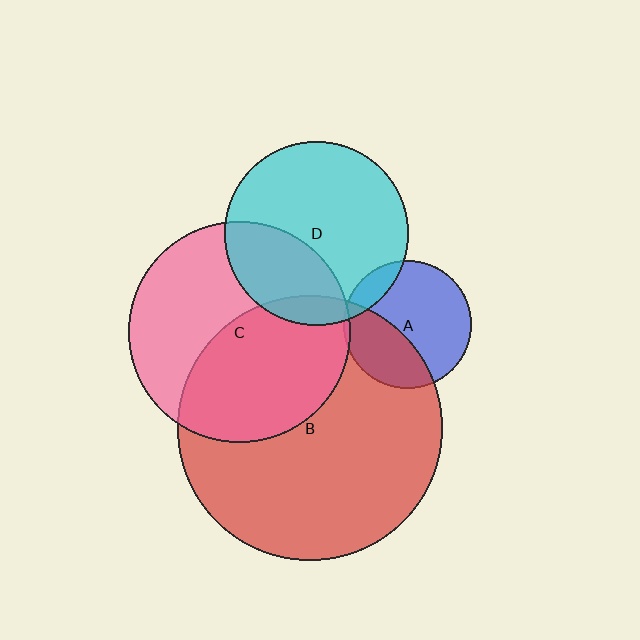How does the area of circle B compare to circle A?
Approximately 4.3 times.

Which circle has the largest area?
Circle B (red).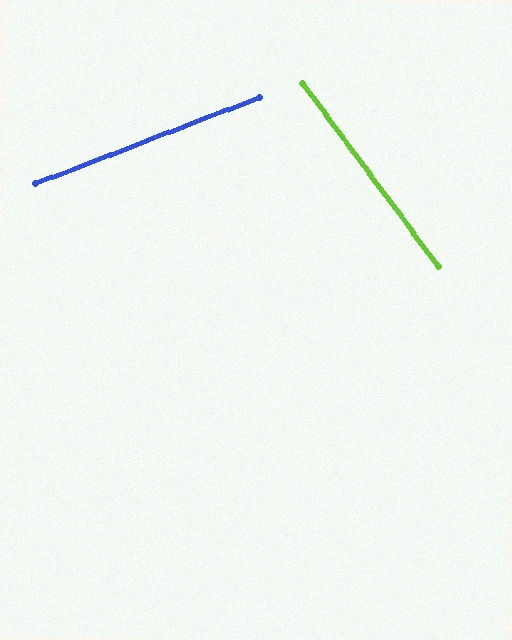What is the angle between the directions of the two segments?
Approximately 75 degrees.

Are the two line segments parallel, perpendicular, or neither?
Neither parallel nor perpendicular — they differ by about 75°.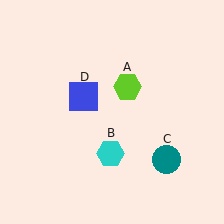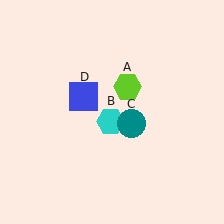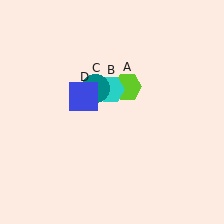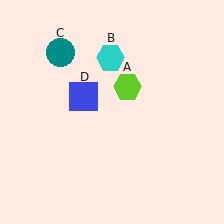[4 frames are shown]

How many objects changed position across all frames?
2 objects changed position: cyan hexagon (object B), teal circle (object C).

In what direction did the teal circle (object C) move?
The teal circle (object C) moved up and to the left.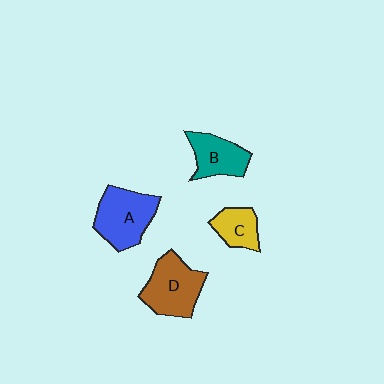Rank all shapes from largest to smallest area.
From largest to smallest: A (blue), D (brown), B (teal), C (yellow).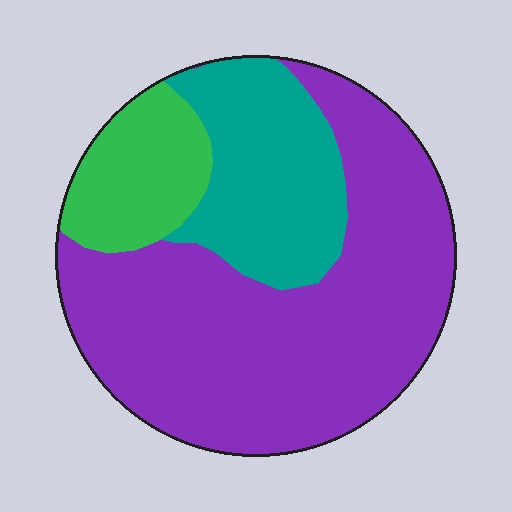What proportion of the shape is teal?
Teal covers about 25% of the shape.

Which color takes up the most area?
Purple, at roughly 65%.